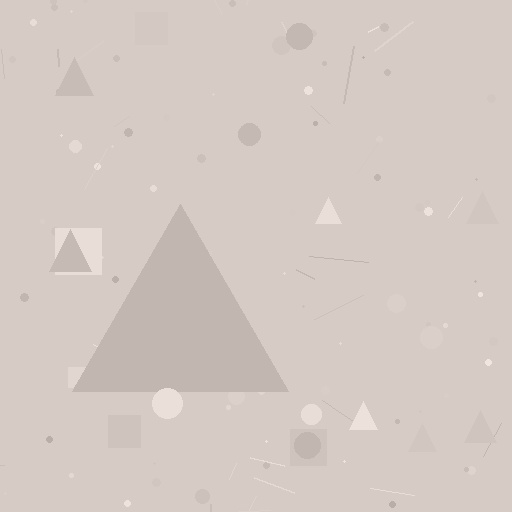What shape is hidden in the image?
A triangle is hidden in the image.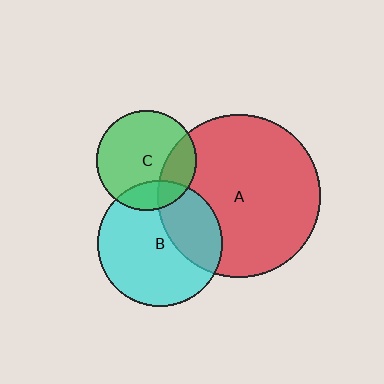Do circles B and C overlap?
Yes.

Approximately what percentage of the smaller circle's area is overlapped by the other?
Approximately 20%.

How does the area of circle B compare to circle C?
Approximately 1.6 times.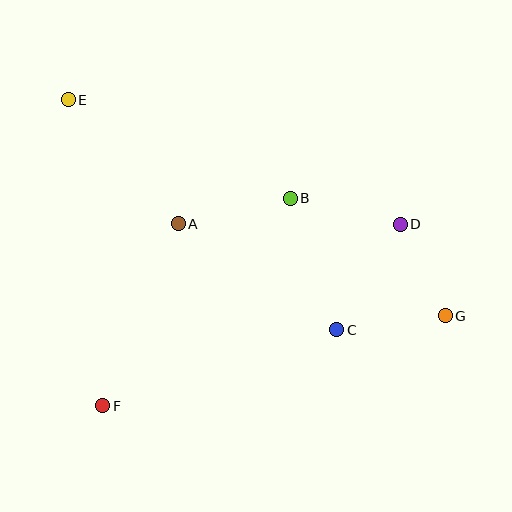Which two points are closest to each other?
Points D and G are closest to each other.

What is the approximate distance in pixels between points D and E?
The distance between D and E is approximately 354 pixels.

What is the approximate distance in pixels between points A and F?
The distance between A and F is approximately 197 pixels.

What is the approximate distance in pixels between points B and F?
The distance between B and F is approximately 280 pixels.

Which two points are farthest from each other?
Points E and G are farthest from each other.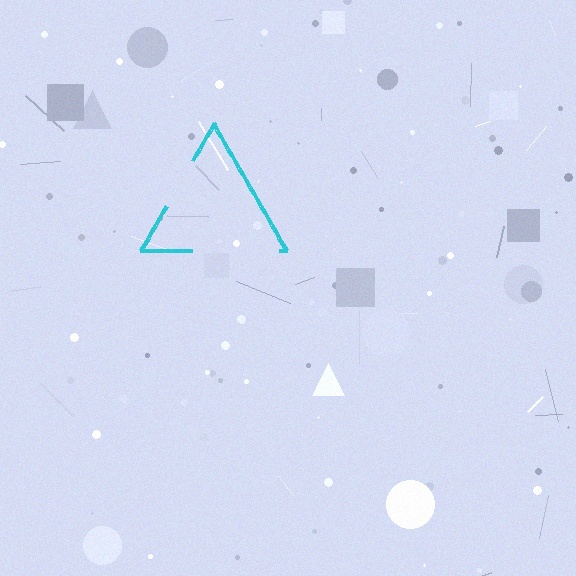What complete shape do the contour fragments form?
The contour fragments form a triangle.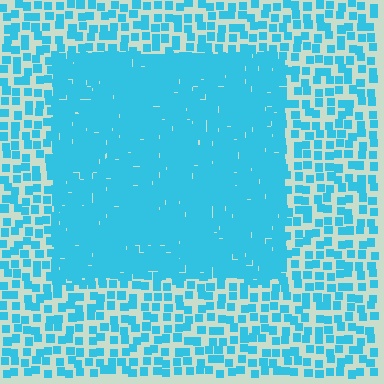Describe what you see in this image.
The image contains small cyan elements arranged at two different densities. A rectangle-shaped region is visible where the elements are more densely packed than the surrounding area.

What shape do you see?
I see a rectangle.